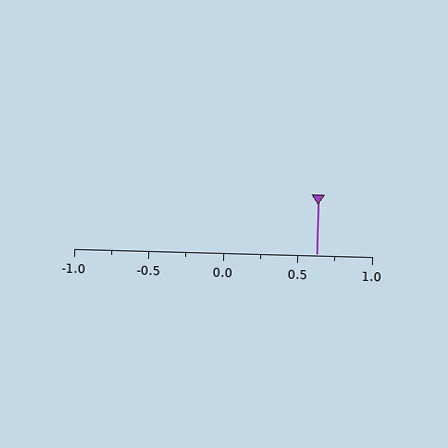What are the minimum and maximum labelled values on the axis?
The axis runs from -1.0 to 1.0.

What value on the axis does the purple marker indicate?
The marker indicates approximately 0.62.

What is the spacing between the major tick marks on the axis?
The major ticks are spaced 0.5 apart.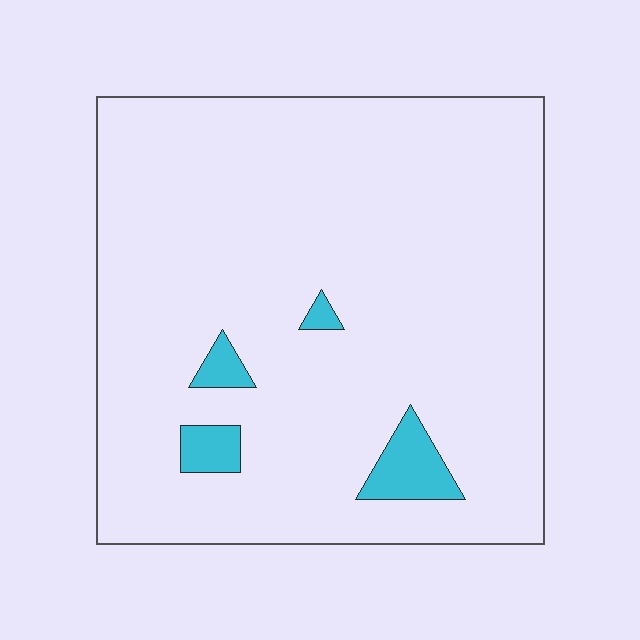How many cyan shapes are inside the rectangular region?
4.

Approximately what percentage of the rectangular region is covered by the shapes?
Approximately 5%.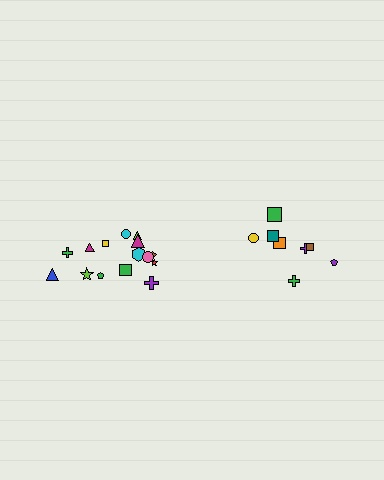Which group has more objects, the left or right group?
The left group.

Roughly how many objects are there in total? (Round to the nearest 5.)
Roughly 25 objects in total.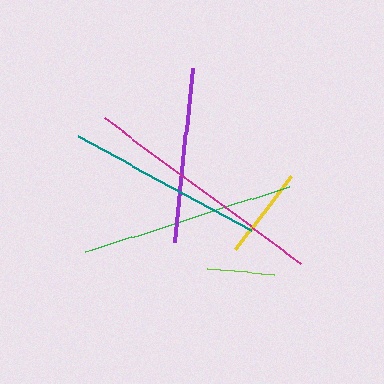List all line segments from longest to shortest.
From longest to shortest: magenta, green, teal, purple, yellow, lime.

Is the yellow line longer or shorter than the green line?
The green line is longer than the yellow line.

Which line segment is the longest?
The magenta line is the longest at approximately 245 pixels.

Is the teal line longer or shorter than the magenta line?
The magenta line is longer than the teal line.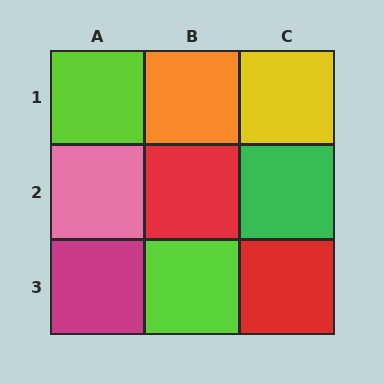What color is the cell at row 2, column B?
Red.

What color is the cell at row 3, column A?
Magenta.